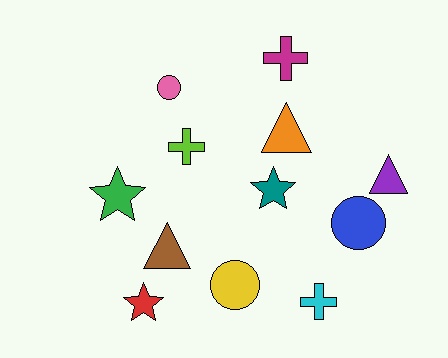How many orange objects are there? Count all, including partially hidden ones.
There is 1 orange object.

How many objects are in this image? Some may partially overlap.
There are 12 objects.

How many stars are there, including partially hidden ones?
There are 3 stars.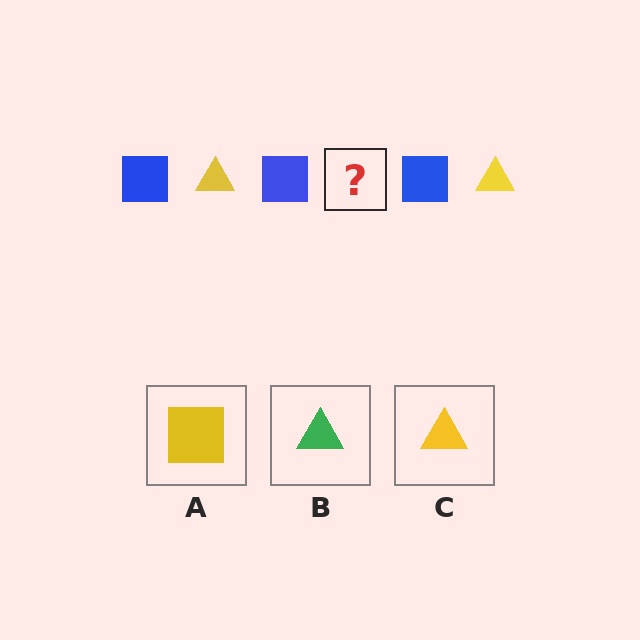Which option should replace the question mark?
Option C.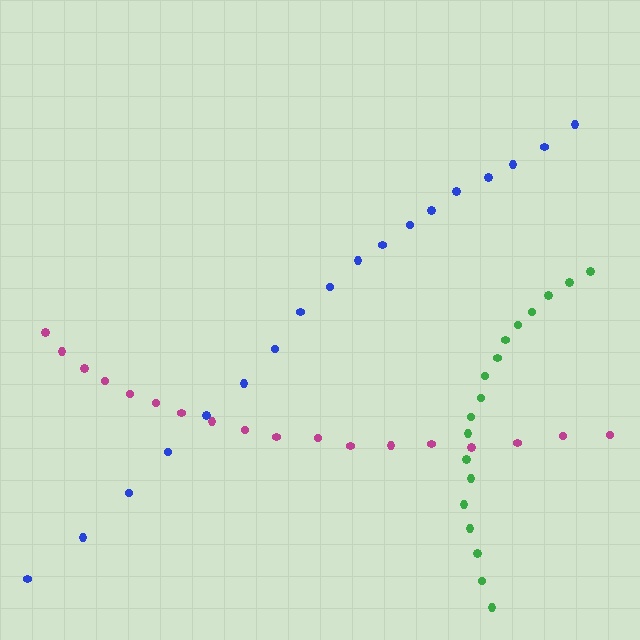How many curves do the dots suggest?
There are 3 distinct paths.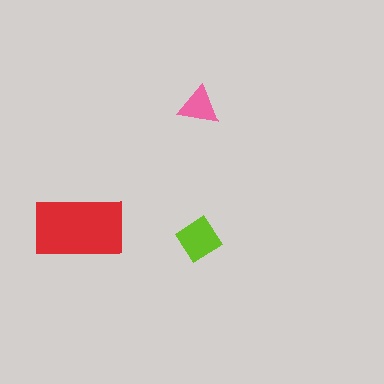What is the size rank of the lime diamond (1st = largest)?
2nd.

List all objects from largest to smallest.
The red rectangle, the lime diamond, the pink triangle.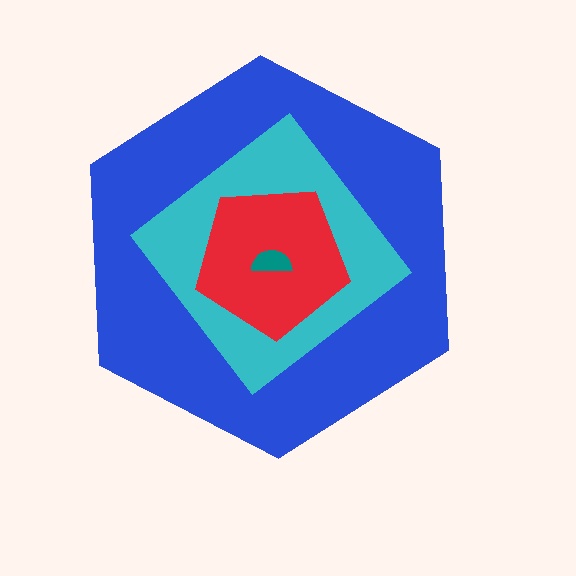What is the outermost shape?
The blue hexagon.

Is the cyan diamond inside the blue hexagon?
Yes.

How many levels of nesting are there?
4.